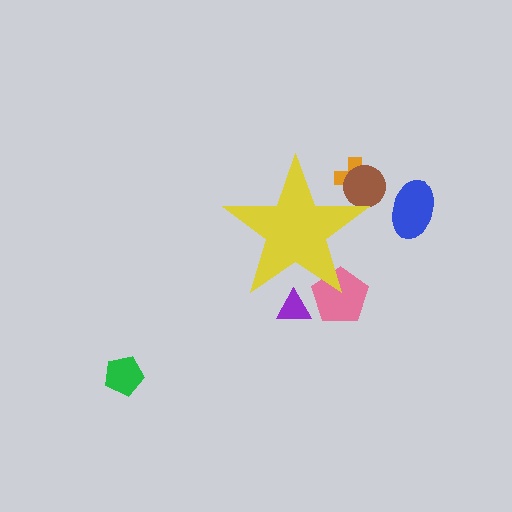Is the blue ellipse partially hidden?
No, the blue ellipse is fully visible.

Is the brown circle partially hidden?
Yes, the brown circle is partially hidden behind the yellow star.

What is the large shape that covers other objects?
A yellow star.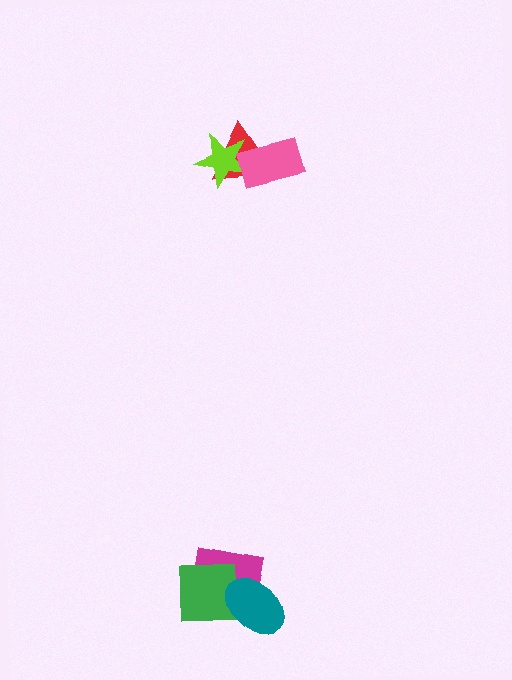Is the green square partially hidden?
Yes, it is partially covered by another shape.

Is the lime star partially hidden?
Yes, it is partially covered by another shape.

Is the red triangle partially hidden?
Yes, it is partially covered by another shape.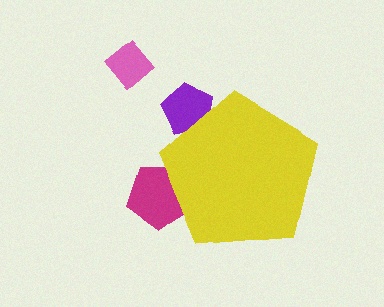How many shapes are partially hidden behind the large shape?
3 shapes are partially hidden.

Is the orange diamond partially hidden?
Yes, the orange diamond is partially hidden behind the yellow pentagon.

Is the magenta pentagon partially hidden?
Yes, the magenta pentagon is partially hidden behind the yellow pentagon.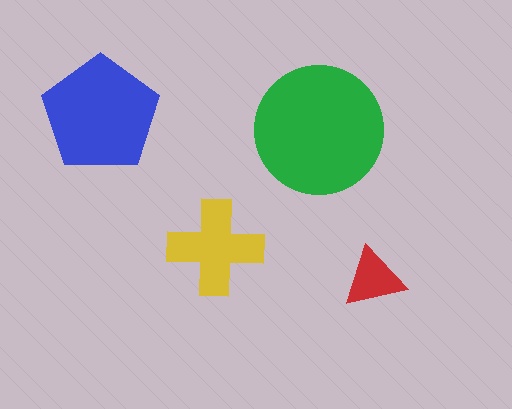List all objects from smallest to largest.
The red triangle, the yellow cross, the blue pentagon, the green circle.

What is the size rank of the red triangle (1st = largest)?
4th.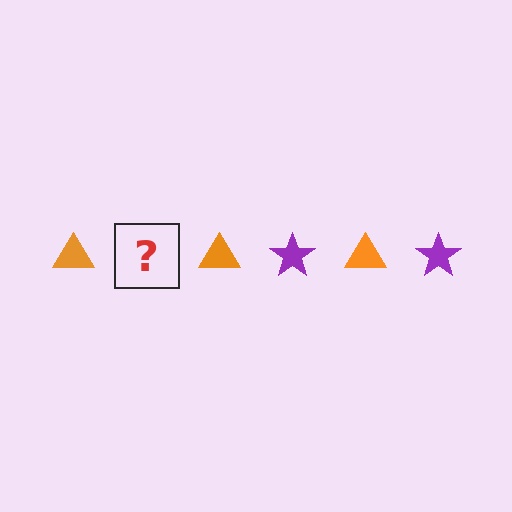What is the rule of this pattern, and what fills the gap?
The rule is that the pattern alternates between orange triangle and purple star. The gap should be filled with a purple star.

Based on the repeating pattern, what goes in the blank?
The blank should be a purple star.